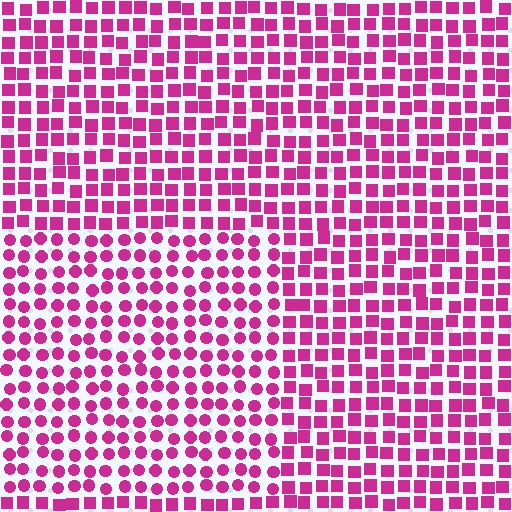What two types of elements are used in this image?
The image uses circles inside the rectangle region and squares outside it.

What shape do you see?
I see a rectangle.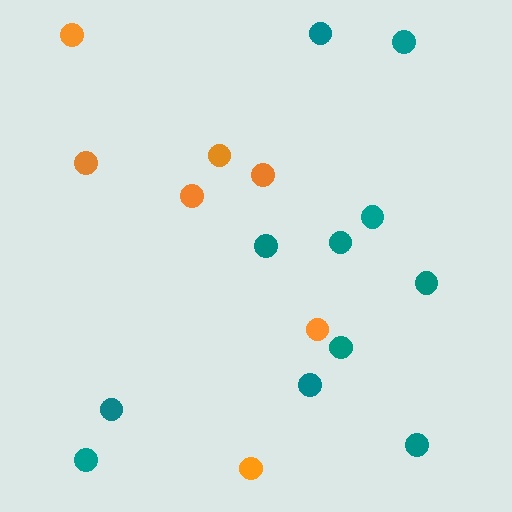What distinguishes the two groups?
There are 2 groups: one group of orange circles (7) and one group of teal circles (11).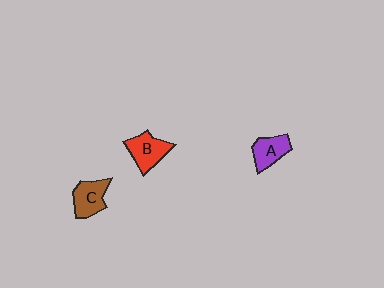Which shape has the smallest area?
Shape A (purple).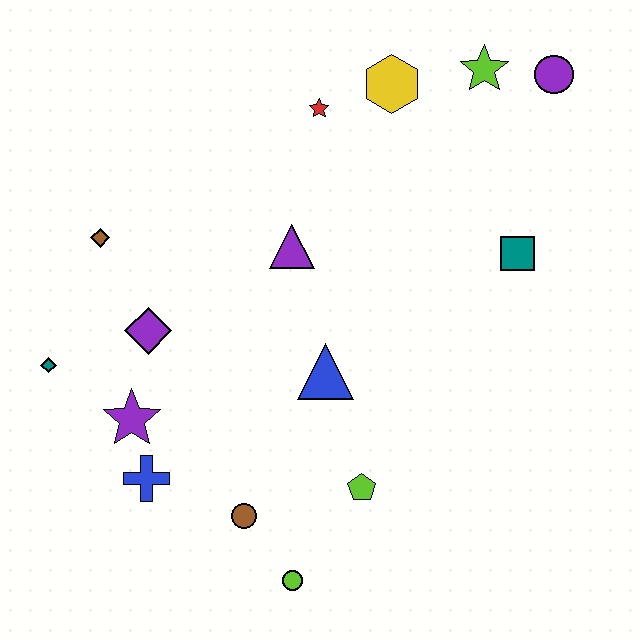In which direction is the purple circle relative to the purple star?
The purple circle is to the right of the purple star.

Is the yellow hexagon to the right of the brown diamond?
Yes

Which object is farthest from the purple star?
The purple circle is farthest from the purple star.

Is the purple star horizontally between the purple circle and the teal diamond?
Yes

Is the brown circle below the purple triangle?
Yes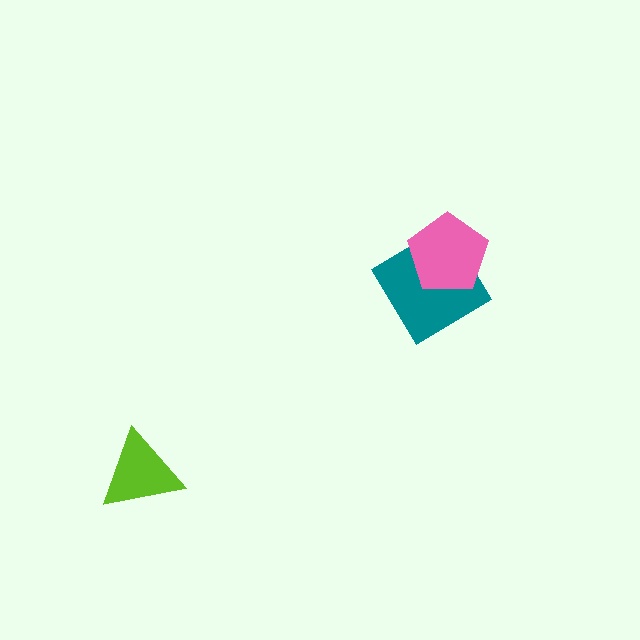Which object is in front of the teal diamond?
The pink pentagon is in front of the teal diamond.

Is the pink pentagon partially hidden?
No, no other shape covers it.